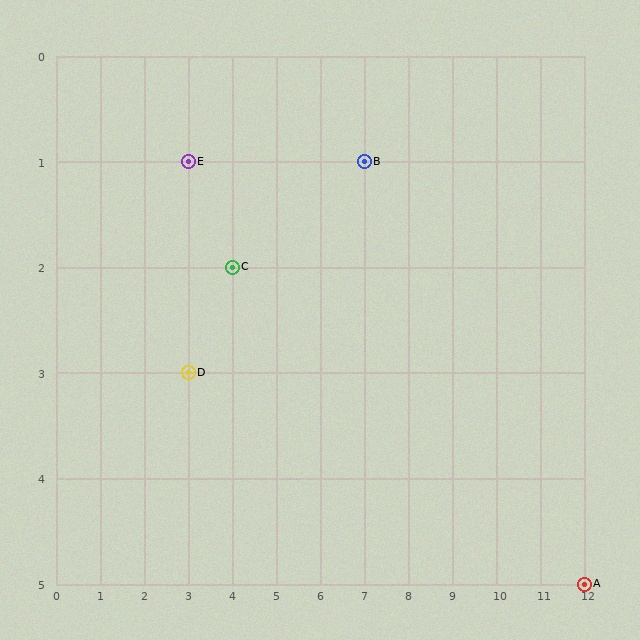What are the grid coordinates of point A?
Point A is at grid coordinates (12, 5).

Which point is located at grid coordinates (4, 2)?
Point C is at (4, 2).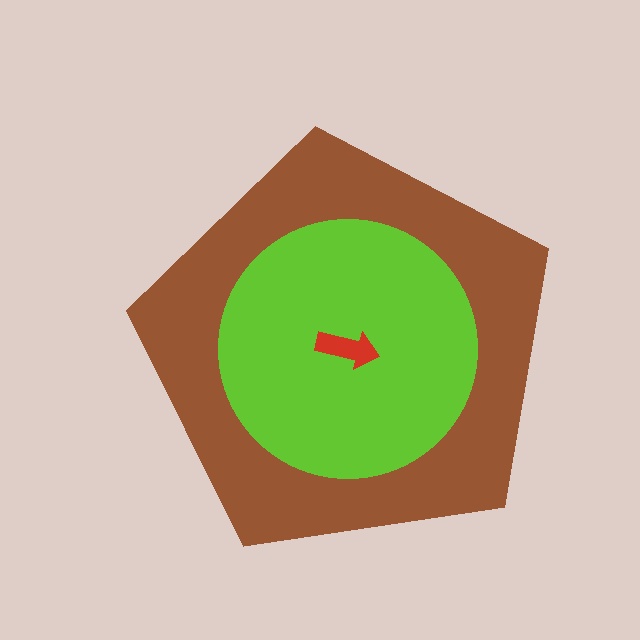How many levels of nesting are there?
3.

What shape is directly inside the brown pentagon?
The lime circle.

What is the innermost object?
The red arrow.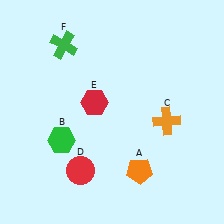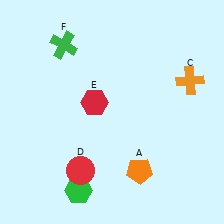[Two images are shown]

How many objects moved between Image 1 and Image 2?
2 objects moved between the two images.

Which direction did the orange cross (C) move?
The orange cross (C) moved up.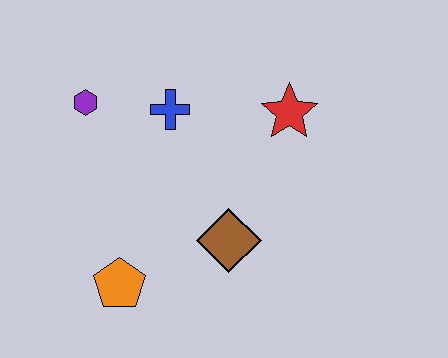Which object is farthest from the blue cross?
The orange pentagon is farthest from the blue cross.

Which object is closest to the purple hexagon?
The blue cross is closest to the purple hexagon.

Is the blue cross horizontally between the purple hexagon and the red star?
Yes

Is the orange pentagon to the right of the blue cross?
No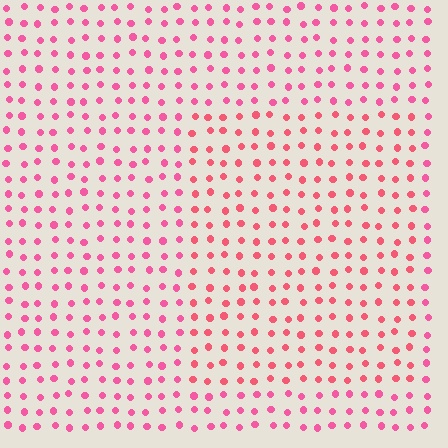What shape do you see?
I see a rectangle.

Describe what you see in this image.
The image is filled with small pink elements in a uniform arrangement. A rectangle-shaped region is visible where the elements are tinted to a slightly different hue, forming a subtle color boundary.